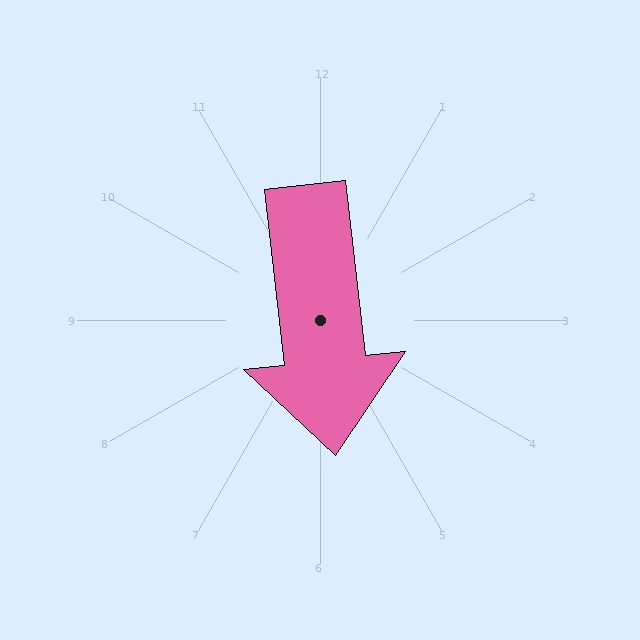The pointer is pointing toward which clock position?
Roughly 6 o'clock.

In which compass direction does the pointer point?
South.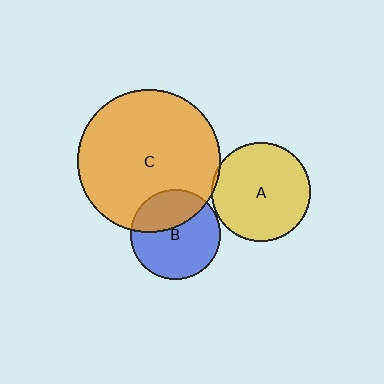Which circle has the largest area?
Circle C (orange).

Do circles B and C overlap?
Yes.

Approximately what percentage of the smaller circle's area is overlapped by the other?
Approximately 35%.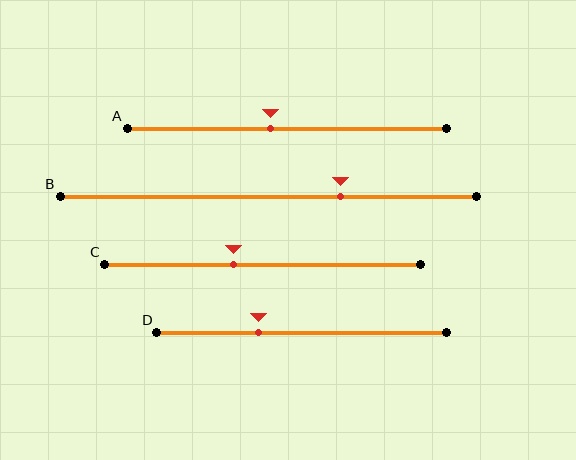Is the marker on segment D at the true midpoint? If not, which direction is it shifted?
No, the marker on segment D is shifted to the left by about 15% of the segment length.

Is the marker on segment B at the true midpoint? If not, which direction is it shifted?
No, the marker on segment B is shifted to the right by about 17% of the segment length.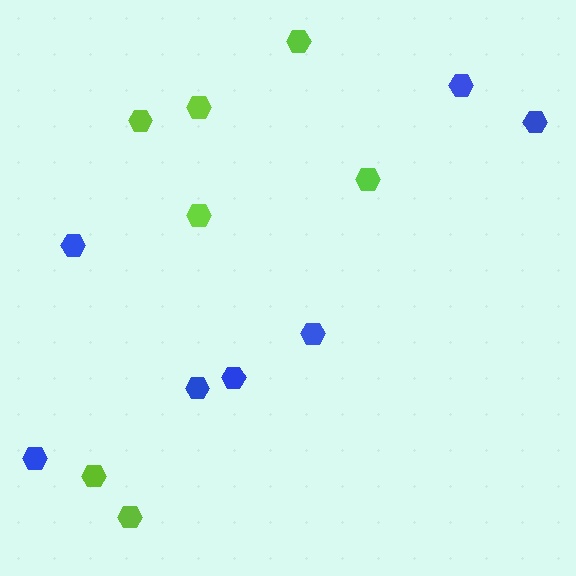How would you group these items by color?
There are 2 groups: one group of lime hexagons (7) and one group of blue hexagons (7).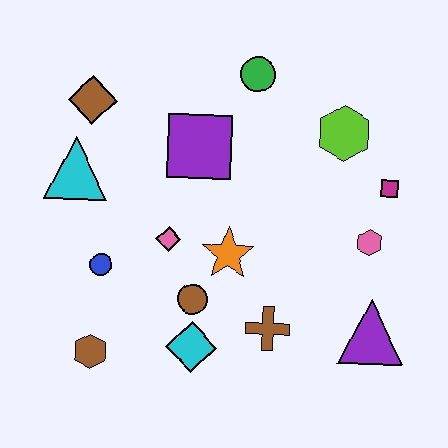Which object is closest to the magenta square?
The pink hexagon is closest to the magenta square.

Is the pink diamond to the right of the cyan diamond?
No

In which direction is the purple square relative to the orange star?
The purple square is above the orange star.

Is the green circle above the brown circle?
Yes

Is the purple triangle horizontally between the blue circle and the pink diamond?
No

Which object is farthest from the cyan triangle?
The purple triangle is farthest from the cyan triangle.